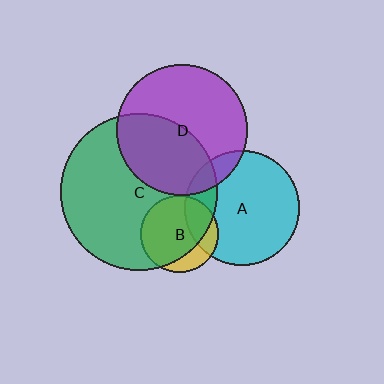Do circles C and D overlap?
Yes.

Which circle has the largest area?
Circle C (green).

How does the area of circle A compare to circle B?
Approximately 2.2 times.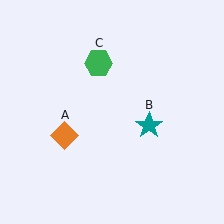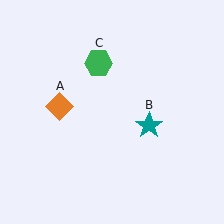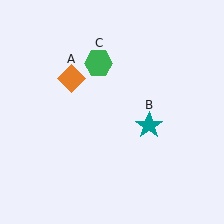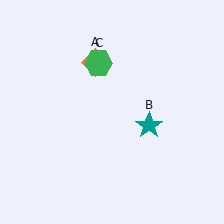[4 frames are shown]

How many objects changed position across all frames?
1 object changed position: orange diamond (object A).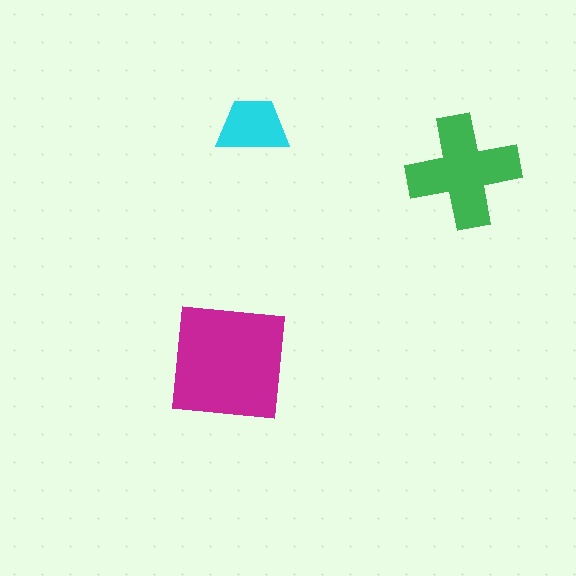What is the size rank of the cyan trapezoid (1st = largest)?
3rd.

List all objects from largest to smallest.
The magenta square, the green cross, the cyan trapezoid.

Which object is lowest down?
The magenta square is bottommost.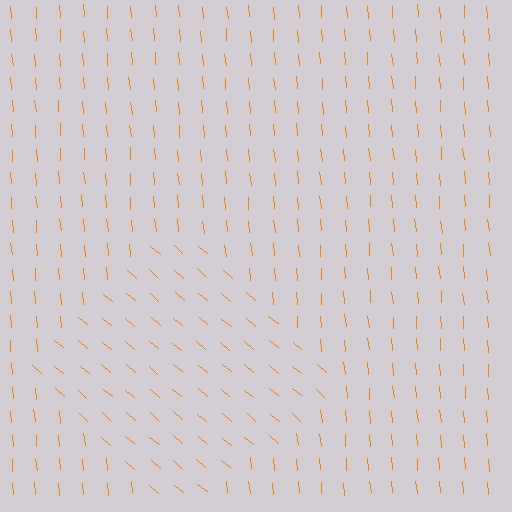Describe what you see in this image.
The image is filled with small orange line segments. A diamond region in the image has lines oriented differently from the surrounding lines, creating a visible texture boundary.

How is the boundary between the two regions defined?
The boundary is defined purely by a change in line orientation (approximately 45 degrees difference). All lines are the same color and thickness.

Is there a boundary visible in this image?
Yes, there is a texture boundary formed by a change in line orientation.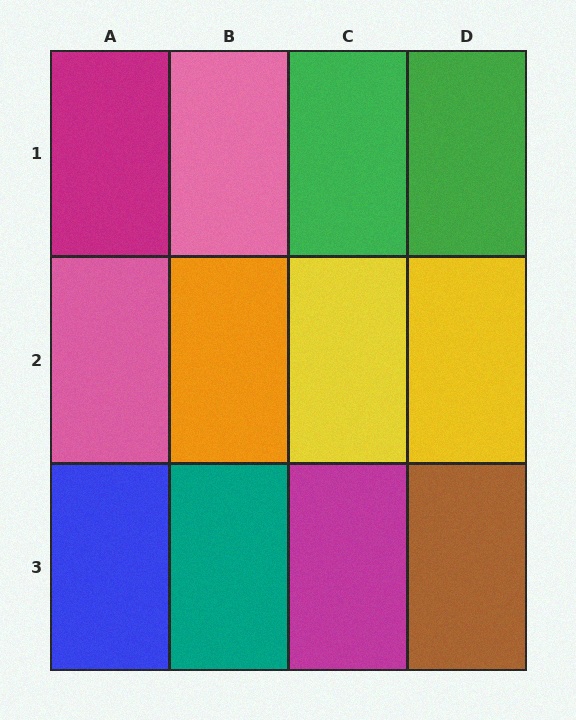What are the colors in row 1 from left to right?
Magenta, pink, green, green.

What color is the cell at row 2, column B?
Orange.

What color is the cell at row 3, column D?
Brown.